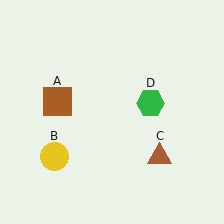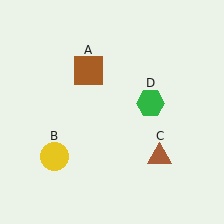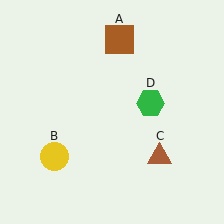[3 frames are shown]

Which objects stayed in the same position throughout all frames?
Yellow circle (object B) and brown triangle (object C) and green hexagon (object D) remained stationary.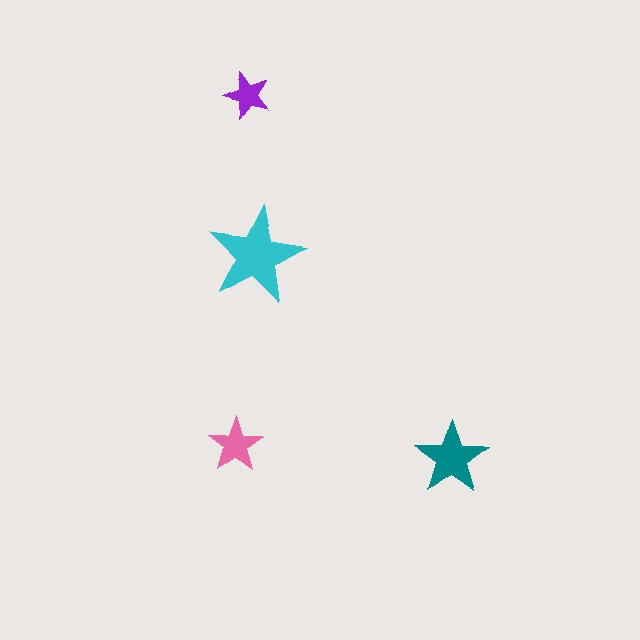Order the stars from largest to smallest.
the cyan one, the teal one, the pink one, the purple one.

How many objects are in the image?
There are 4 objects in the image.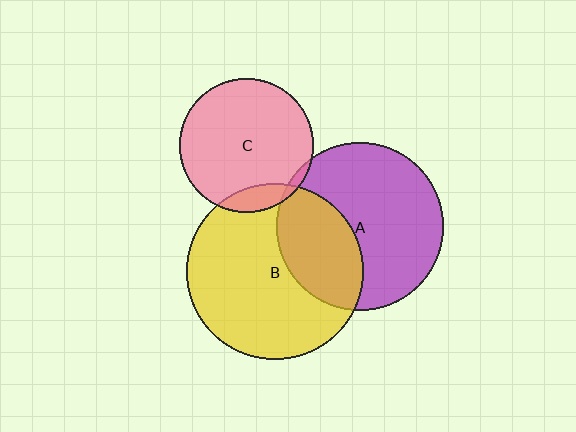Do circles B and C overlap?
Yes.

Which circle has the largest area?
Circle B (yellow).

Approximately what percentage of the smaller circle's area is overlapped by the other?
Approximately 10%.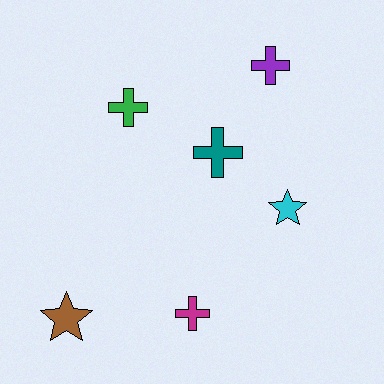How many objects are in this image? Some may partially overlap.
There are 6 objects.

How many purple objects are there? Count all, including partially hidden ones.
There is 1 purple object.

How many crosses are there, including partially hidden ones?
There are 4 crosses.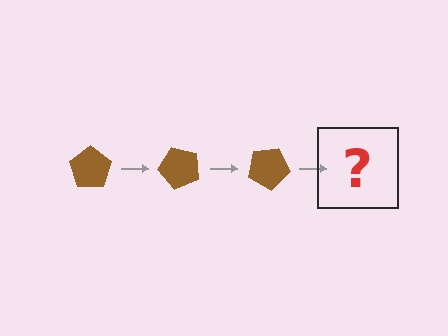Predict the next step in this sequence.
The next step is a brown pentagon rotated 150 degrees.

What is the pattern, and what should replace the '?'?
The pattern is that the pentagon rotates 50 degrees each step. The '?' should be a brown pentagon rotated 150 degrees.